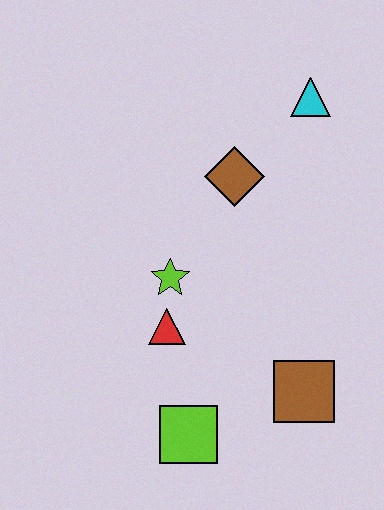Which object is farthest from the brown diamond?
The lime square is farthest from the brown diamond.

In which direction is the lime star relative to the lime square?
The lime star is above the lime square.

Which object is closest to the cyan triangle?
The brown diamond is closest to the cyan triangle.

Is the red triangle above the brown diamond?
No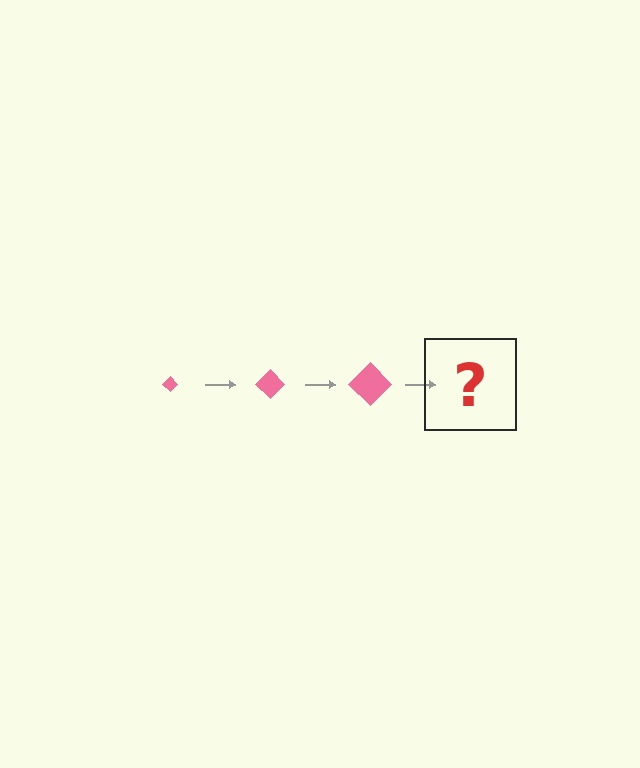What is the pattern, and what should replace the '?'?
The pattern is that the diamond gets progressively larger each step. The '?' should be a pink diamond, larger than the previous one.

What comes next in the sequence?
The next element should be a pink diamond, larger than the previous one.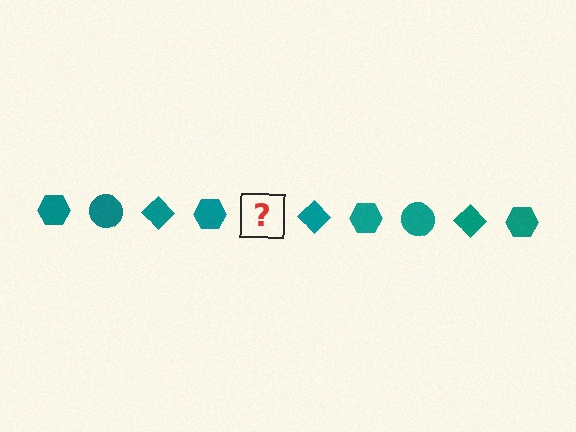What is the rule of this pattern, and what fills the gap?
The rule is that the pattern cycles through hexagon, circle, diamond shapes in teal. The gap should be filled with a teal circle.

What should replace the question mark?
The question mark should be replaced with a teal circle.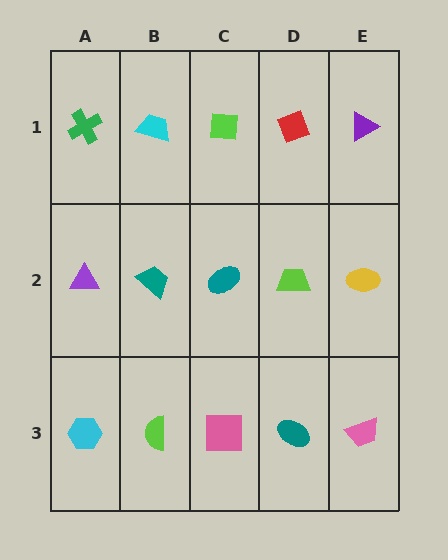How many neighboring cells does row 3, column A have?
2.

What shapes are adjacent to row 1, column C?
A teal ellipse (row 2, column C), a cyan trapezoid (row 1, column B), a red diamond (row 1, column D).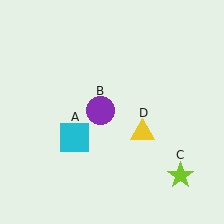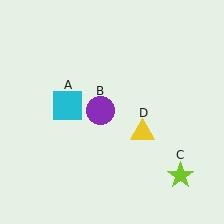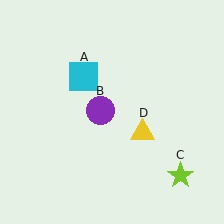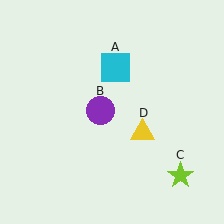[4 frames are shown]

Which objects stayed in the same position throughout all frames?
Purple circle (object B) and lime star (object C) and yellow triangle (object D) remained stationary.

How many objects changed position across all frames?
1 object changed position: cyan square (object A).